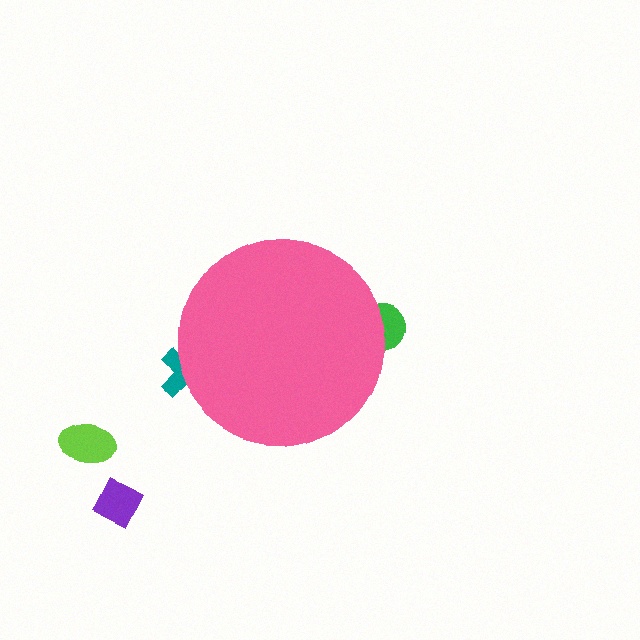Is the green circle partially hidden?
Yes, the green circle is partially hidden behind the pink circle.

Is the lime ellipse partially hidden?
No, the lime ellipse is fully visible.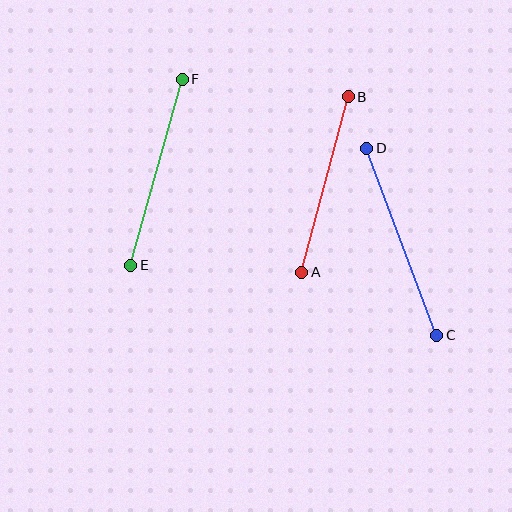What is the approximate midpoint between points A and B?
The midpoint is at approximately (325, 184) pixels.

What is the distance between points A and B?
The distance is approximately 181 pixels.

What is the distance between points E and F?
The distance is approximately 193 pixels.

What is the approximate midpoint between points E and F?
The midpoint is at approximately (157, 172) pixels.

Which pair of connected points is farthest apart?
Points C and D are farthest apart.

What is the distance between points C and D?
The distance is approximately 200 pixels.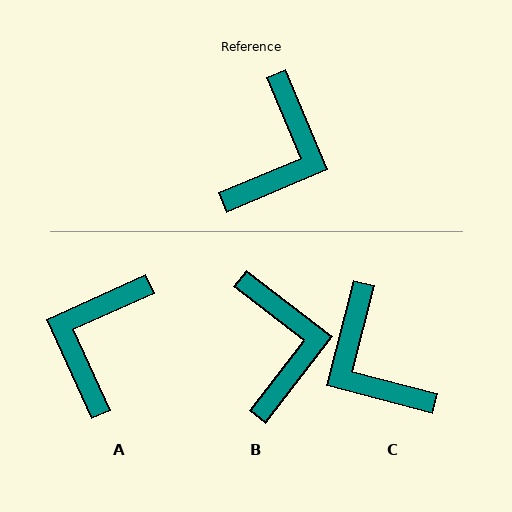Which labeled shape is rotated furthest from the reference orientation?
A, about 178 degrees away.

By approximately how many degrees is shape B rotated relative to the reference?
Approximately 30 degrees counter-clockwise.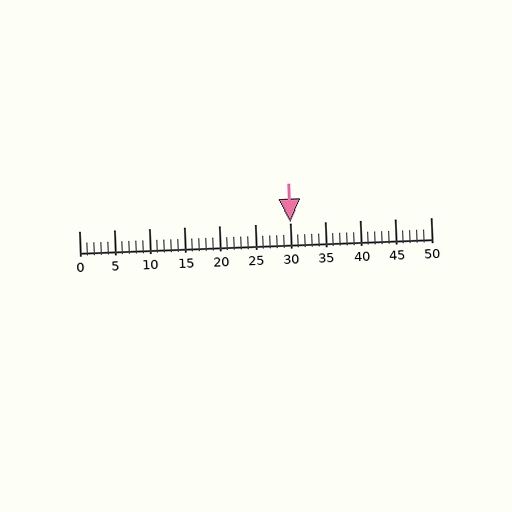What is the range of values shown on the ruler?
The ruler shows values from 0 to 50.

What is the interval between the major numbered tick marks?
The major tick marks are spaced 5 units apart.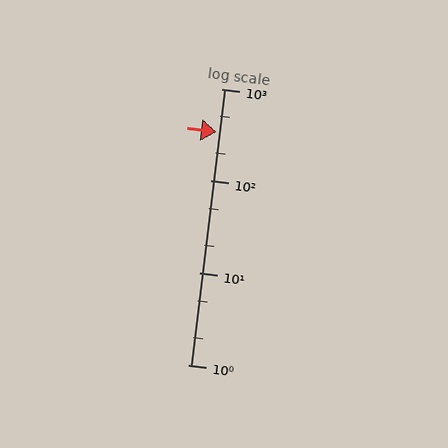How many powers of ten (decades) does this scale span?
The scale spans 3 decades, from 1 to 1000.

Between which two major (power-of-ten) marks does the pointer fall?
The pointer is between 100 and 1000.